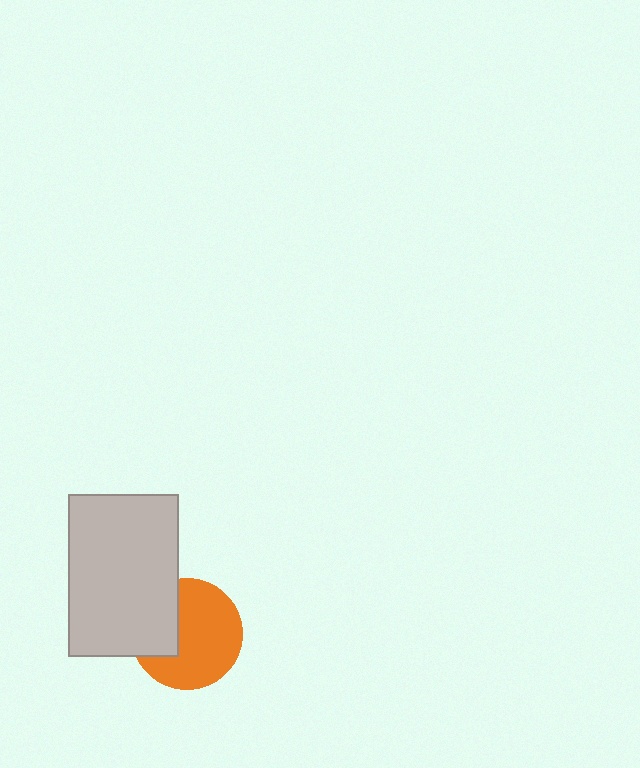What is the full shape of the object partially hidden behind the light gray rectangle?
The partially hidden object is an orange circle.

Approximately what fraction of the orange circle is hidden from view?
Roughly 32% of the orange circle is hidden behind the light gray rectangle.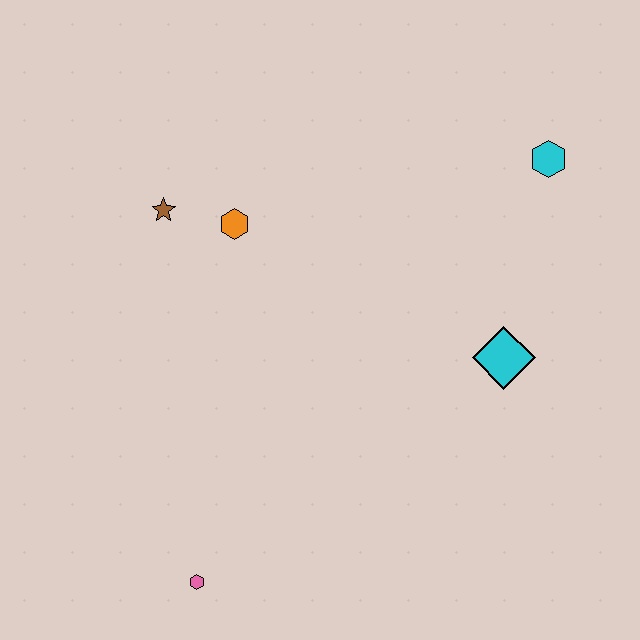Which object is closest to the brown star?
The orange hexagon is closest to the brown star.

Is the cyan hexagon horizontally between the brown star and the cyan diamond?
No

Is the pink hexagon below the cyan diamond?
Yes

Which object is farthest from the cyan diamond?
The pink hexagon is farthest from the cyan diamond.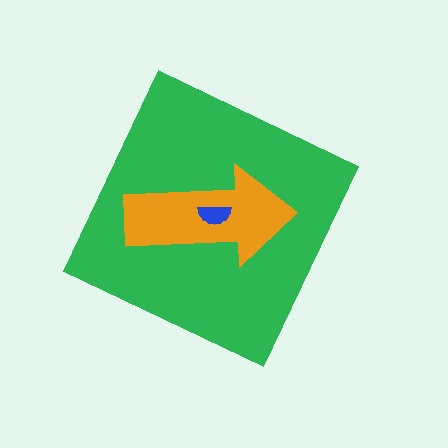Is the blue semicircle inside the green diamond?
Yes.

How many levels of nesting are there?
3.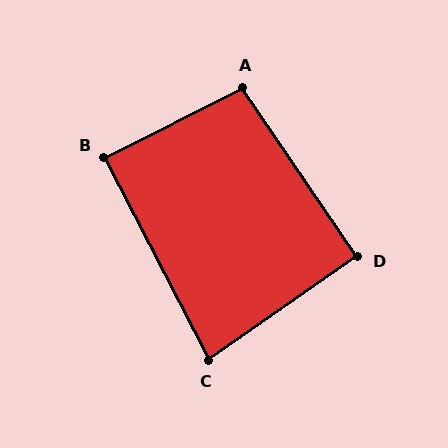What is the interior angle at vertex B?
Approximately 89 degrees (approximately right).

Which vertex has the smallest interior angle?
C, at approximately 82 degrees.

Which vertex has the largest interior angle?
A, at approximately 98 degrees.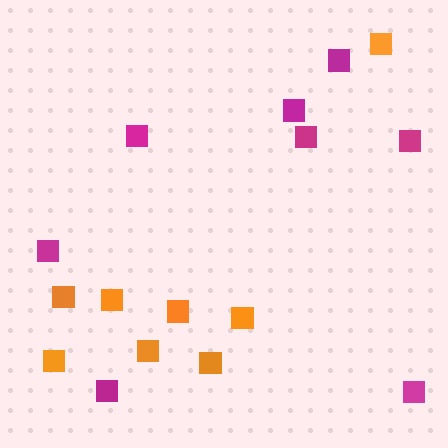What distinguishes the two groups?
There are 2 groups: one group of orange squares (8) and one group of magenta squares (8).